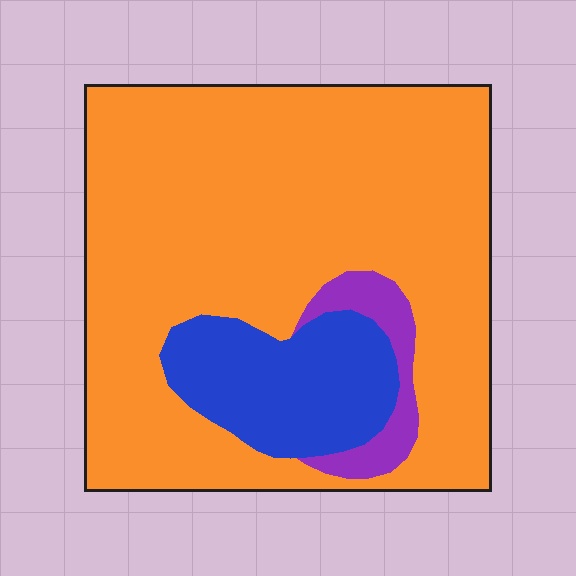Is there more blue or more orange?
Orange.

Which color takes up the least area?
Purple, at roughly 5%.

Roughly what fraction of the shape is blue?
Blue takes up about one sixth (1/6) of the shape.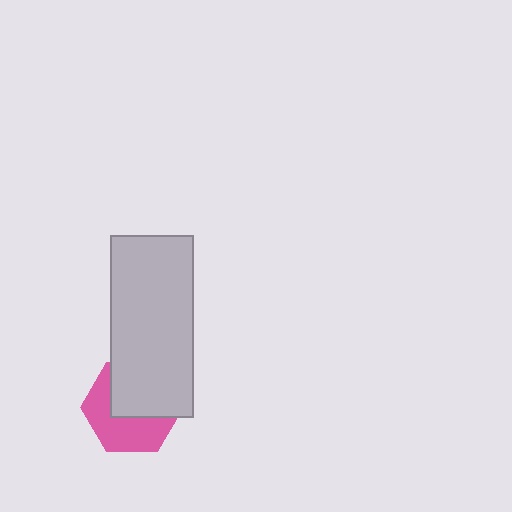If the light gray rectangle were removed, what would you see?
You would see the complete pink hexagon.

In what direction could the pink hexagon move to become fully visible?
The pink hexagon could move down. That would shift it out from behind the light gray rectangle entirely.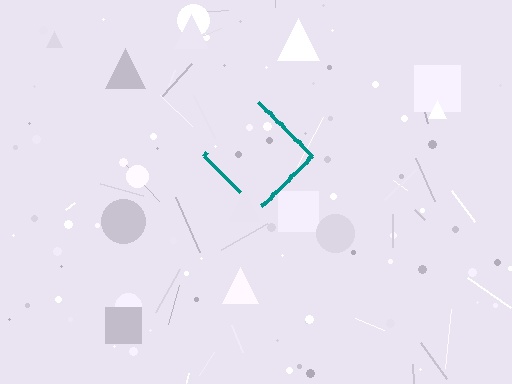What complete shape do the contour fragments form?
The contour fragments form a diamond.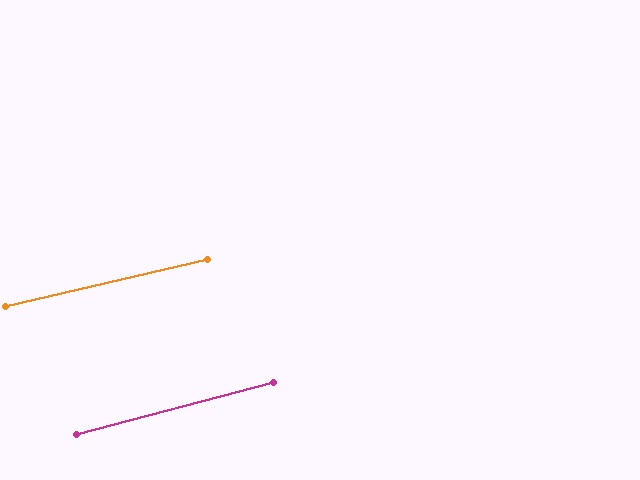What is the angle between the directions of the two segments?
Approximately 2 degrees.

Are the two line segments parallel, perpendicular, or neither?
Parallel — their directions differ by only 1.8°.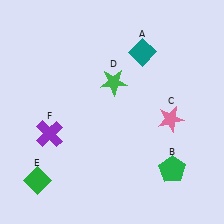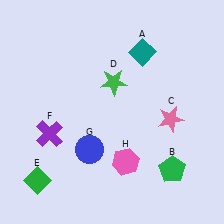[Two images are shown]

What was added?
A blue circle (G), a pink hexagon (H) were added in Image 2.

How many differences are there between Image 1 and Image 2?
There are 2 differences between the two images.